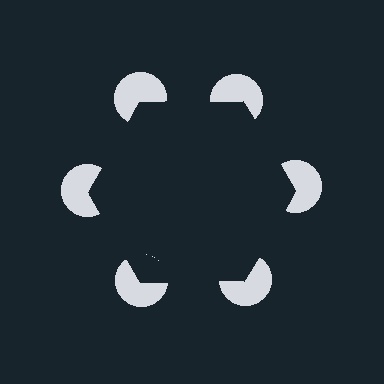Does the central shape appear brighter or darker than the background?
It typically appears slightly darker than the background, even though no actual brightness change is drawn.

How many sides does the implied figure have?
6 sides.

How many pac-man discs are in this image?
There are 6 — one at each vertex of the illusory hexagon.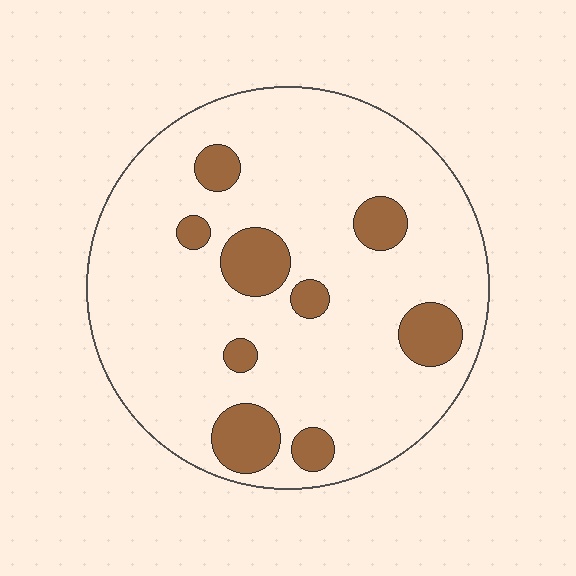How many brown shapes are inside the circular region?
9.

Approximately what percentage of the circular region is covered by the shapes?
Approximately 15%.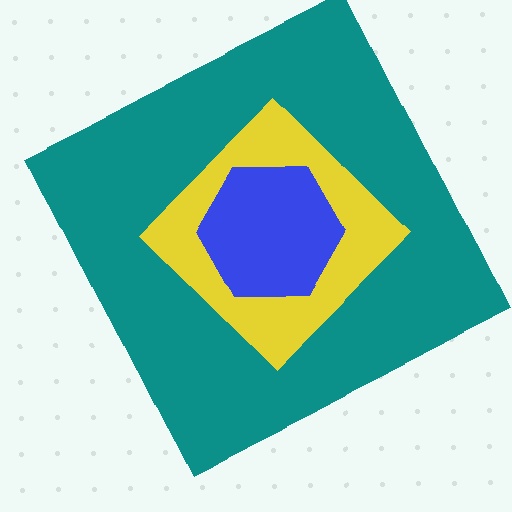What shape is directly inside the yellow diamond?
The blue hexagon.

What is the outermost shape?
The teal square.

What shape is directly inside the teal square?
The yellow diamond.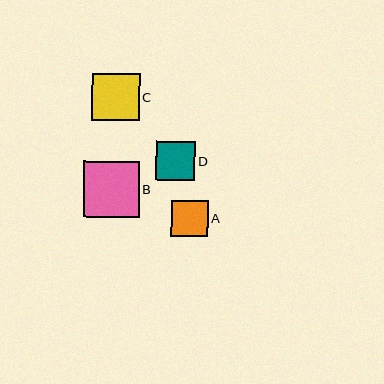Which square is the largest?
Square B is the largest with a size of approximately 56 pixels.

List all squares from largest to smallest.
From largest to smallest: B, C, D, A.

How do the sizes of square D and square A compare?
Square D and square A are approximately the same size.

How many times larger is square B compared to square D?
Square B is approximately 1.4 times the size of square D.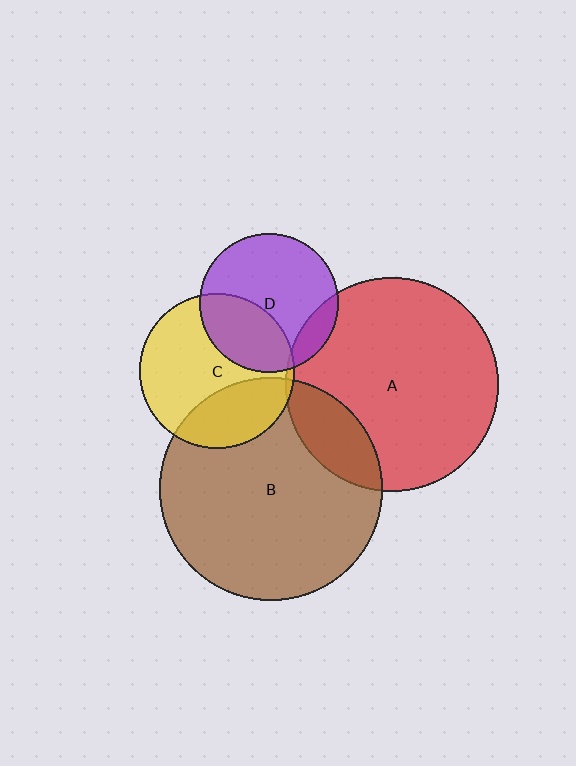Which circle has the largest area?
Circle B (brown).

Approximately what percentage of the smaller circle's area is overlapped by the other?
Approximately 30%.